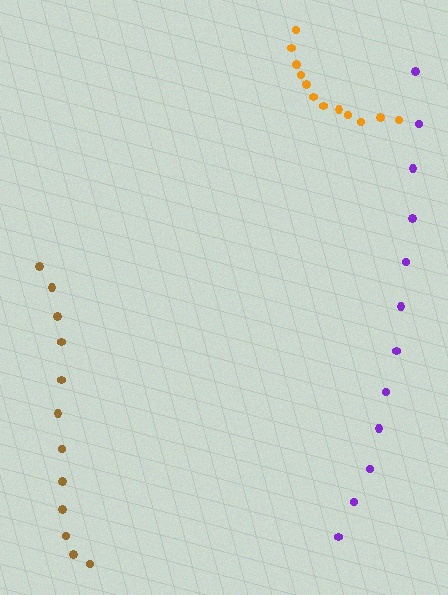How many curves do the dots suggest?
There are 3 distinct paths.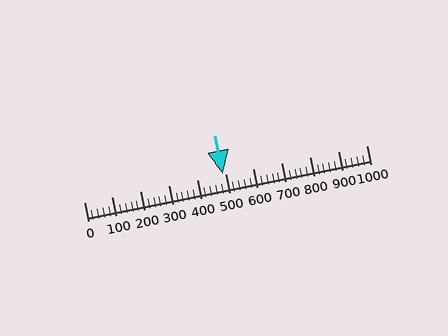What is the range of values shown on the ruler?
The ruler shows values from 0 to 1000.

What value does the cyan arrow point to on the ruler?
The cyan arrow points to approximately 491.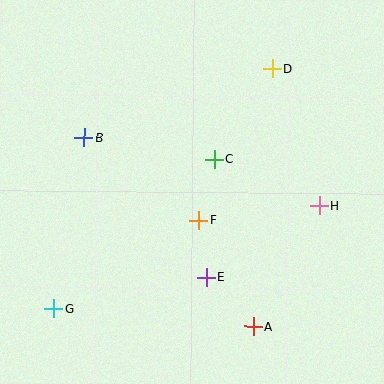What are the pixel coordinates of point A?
Point A is at (253, 326).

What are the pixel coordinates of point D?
Point D is at (272, 69).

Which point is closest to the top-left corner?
Point B is closest to the top-left corner.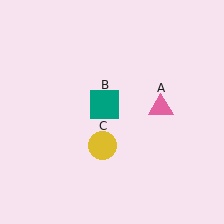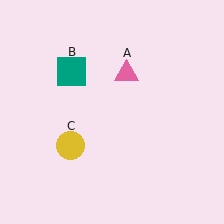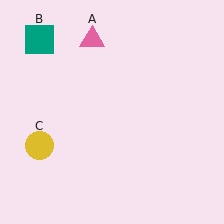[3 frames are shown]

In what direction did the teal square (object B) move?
The teal square (object B) moved up and to the left.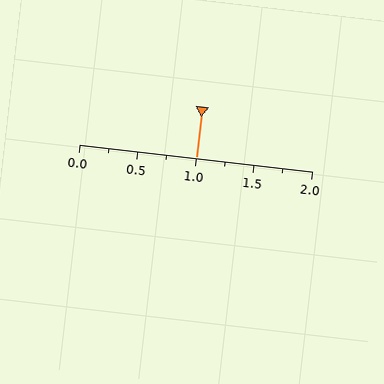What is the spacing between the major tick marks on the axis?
The major ticks are spaced 0.5 apart.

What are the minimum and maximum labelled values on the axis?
The axis runs from 0.0 to 2.0.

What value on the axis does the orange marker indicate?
The marker indicates approximately 1.